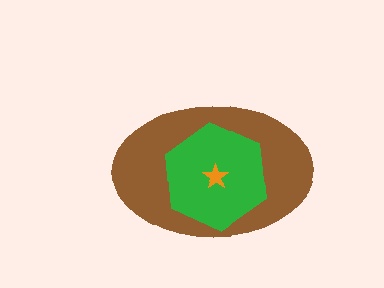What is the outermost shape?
The brown ellipse.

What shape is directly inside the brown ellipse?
The green hexagon.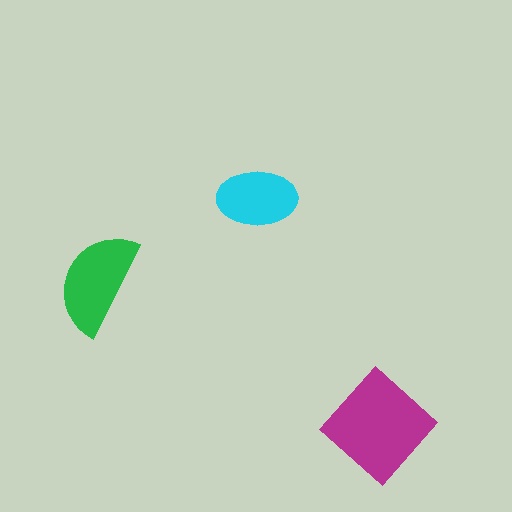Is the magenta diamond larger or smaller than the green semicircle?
Larger.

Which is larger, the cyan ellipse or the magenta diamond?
The magenta diamond.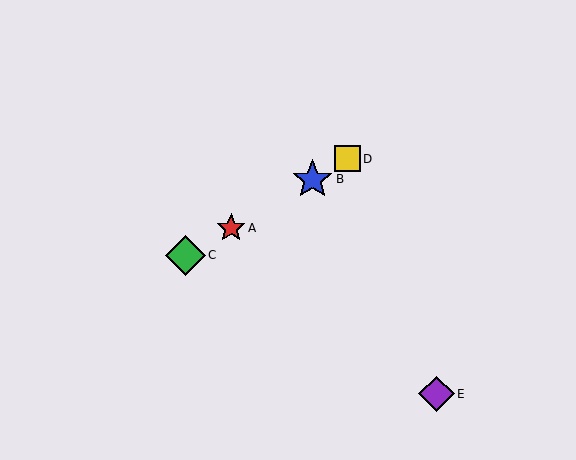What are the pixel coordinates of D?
Object D is at (347, 159).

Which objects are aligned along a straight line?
Objects A, B, C, D are aligned along a straight line.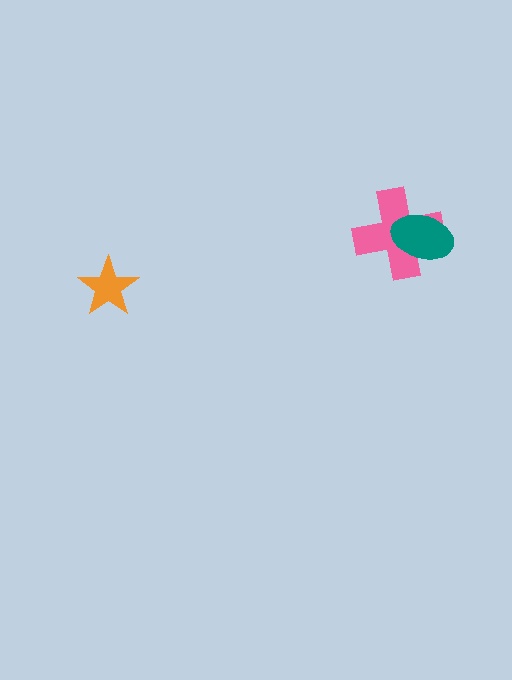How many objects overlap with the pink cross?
1 object overlaps with the pink cross.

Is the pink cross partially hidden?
Yes, it is partially covered by another shape.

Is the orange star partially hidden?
No, no other shape covers it.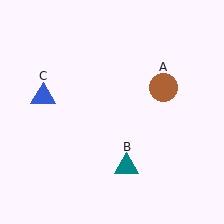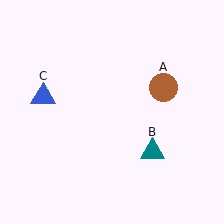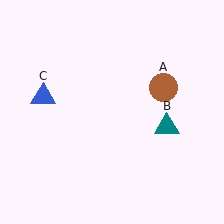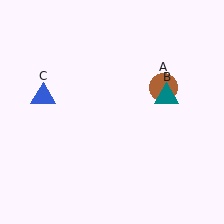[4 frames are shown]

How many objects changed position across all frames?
1 object changed position: teal triangle (object B).